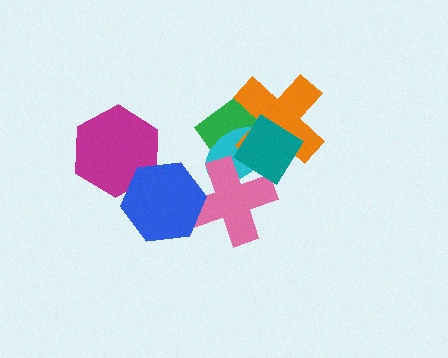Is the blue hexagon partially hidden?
No, no other shape covers it.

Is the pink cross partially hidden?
Yes, it is partially covered by another shape.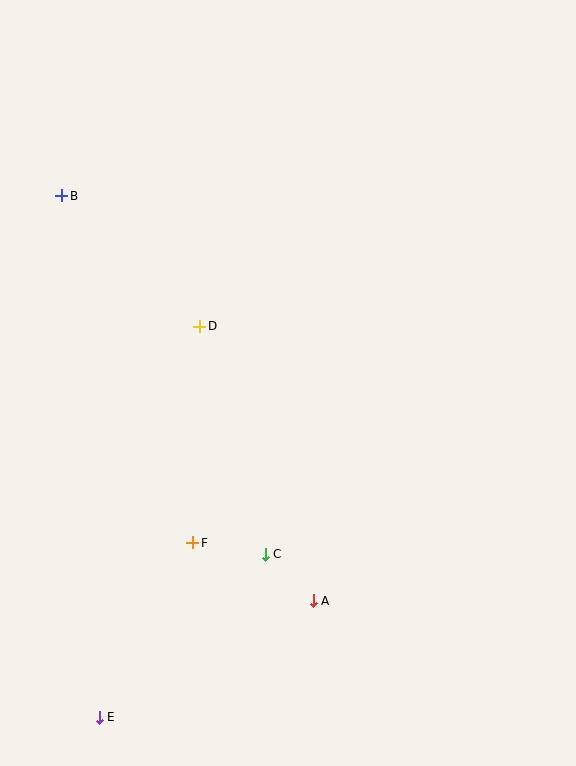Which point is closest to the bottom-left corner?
Point E is closest to the bottom-left corner.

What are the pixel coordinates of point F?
Point F is at (193, 543).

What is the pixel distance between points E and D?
The distance between E and D is 404 pixels.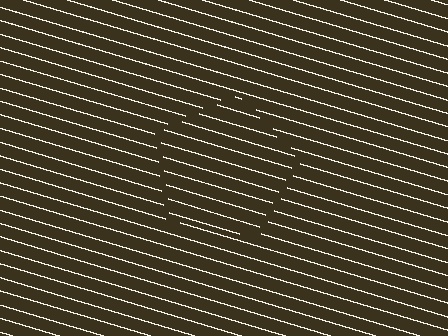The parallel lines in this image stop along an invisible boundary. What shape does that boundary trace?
An illusory pentagon. The interior of the shape contains the same grating, shifted by half a period — the contour is defined by the phase discontinuity where line-ends from the inner and outer gratings abut.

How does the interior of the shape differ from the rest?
The interior of the shape contains the same grating, shifted by half a period — the contour is defined by the phase discontinuity where line-ends from the inner and outer gratings abut.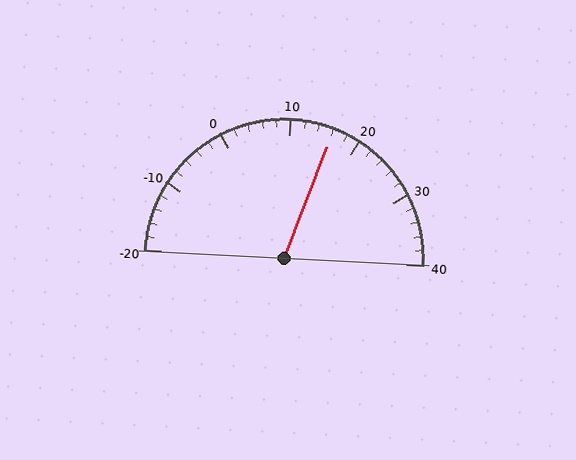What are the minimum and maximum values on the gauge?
The gauge ranges from -20 to 40.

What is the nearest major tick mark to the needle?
The nearest major tick mark is 20.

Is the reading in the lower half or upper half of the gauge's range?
The reading is in the upper half of the range (-20 to 40).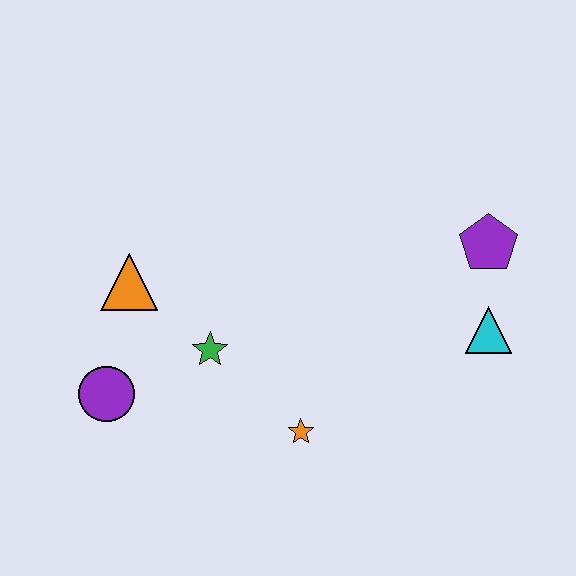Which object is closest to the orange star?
The green star is closest to the orange star.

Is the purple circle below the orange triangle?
Yes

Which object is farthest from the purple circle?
The purple pentagon is farthest from the purple circle.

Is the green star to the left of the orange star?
Yes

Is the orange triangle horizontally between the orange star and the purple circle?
Yes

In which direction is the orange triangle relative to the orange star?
The orange triangle is to the left of the orange star.